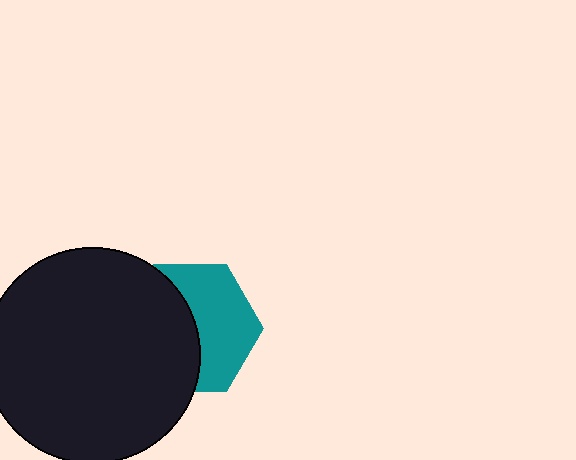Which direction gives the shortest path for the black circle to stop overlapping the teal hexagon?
Moving left gives the shortest separation.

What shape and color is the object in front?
The object in front is a black circle.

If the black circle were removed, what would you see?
You would see the complete teal hexagon.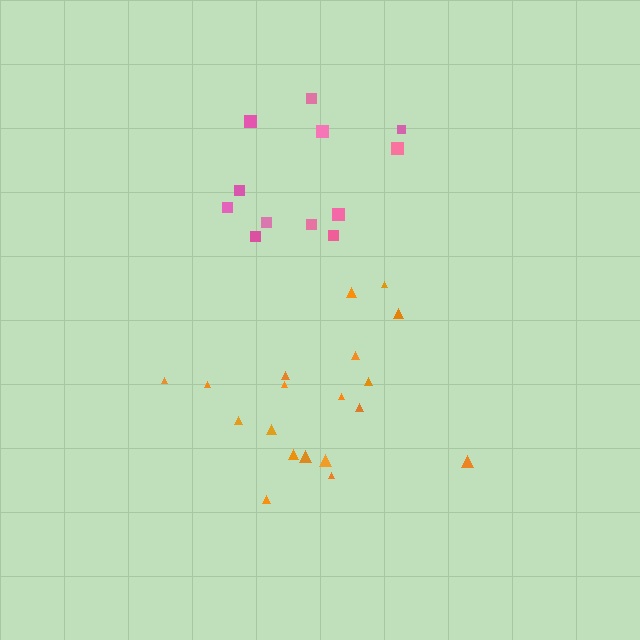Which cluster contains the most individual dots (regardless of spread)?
Orange (19).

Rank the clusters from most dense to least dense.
orange, pink.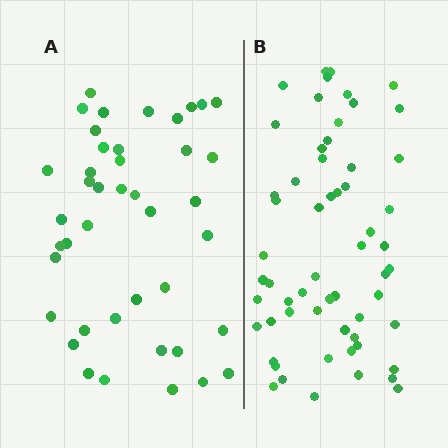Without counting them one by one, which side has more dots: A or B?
Region B (the right region) has more dots.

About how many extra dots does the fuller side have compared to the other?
Region B has approximately 15 more dots than region A.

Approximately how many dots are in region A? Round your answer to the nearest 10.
About 40 dots. (The exact count is 42, which rounds to 40.)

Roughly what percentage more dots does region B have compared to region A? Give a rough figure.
About 40% more.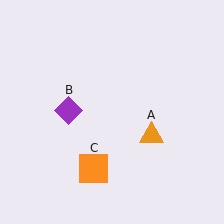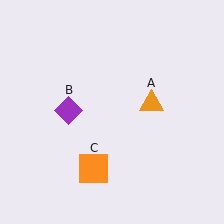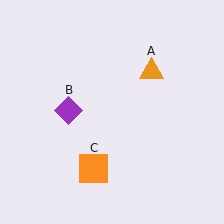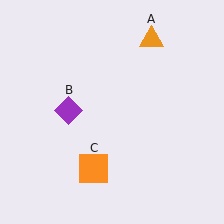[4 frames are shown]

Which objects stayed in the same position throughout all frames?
Purple diamond (object B) and orange square (object C) remained stationary.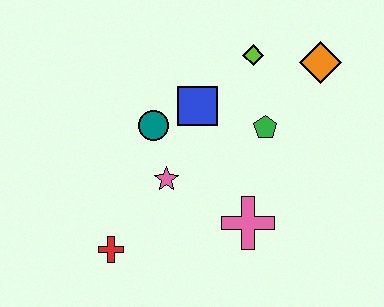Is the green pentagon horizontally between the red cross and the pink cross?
No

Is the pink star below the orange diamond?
Yes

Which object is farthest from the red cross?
The orange diamond is farthest from the red cross.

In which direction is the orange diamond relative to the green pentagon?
The orange diamond is above the green pentagon.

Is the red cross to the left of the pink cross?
Yes